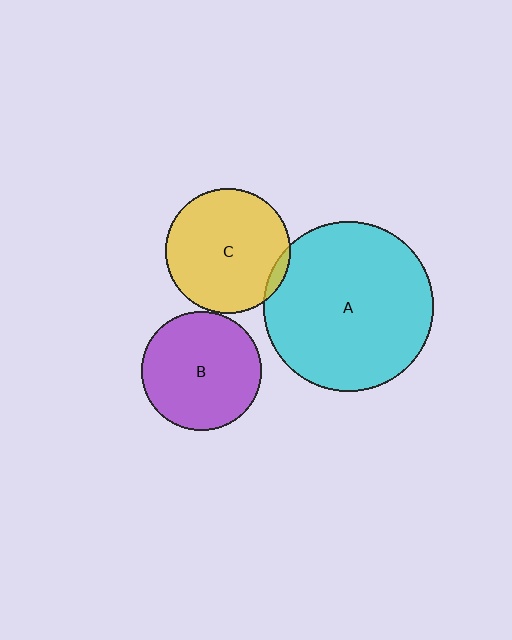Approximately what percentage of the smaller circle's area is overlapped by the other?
Approximately 5%.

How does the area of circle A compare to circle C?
Approximately 1.9 times.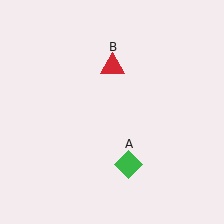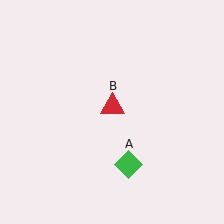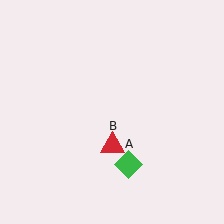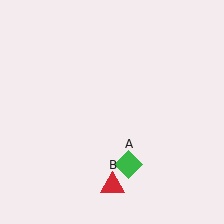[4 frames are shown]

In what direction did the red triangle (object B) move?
The red triangle (object B) moved down.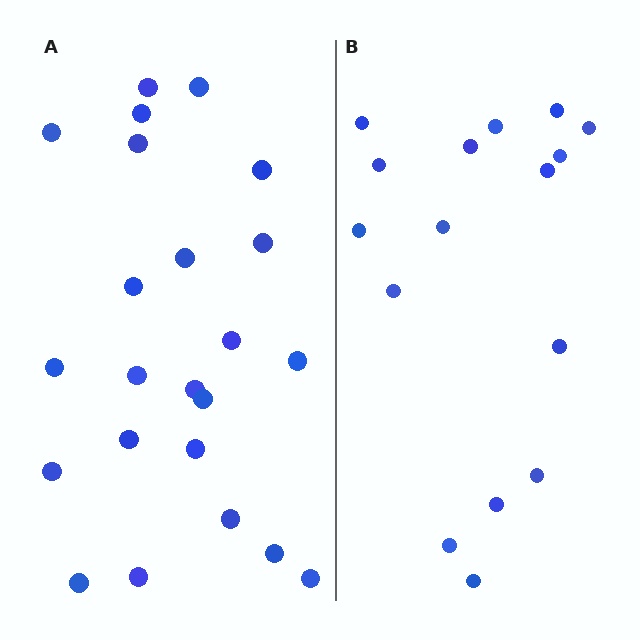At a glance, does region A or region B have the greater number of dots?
Region A (the left region) has more dots.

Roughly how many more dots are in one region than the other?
Region A has roughly 8 or so more dots than region B.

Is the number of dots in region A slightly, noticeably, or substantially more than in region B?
Region A has noticeably more, but not dramatically so. The ratio is roughly 1.4 to 1.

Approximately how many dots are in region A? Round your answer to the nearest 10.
About 20 dots. (The exact count is 23, which rounds to 20.)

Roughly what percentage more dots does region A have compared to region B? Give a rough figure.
About 45% more.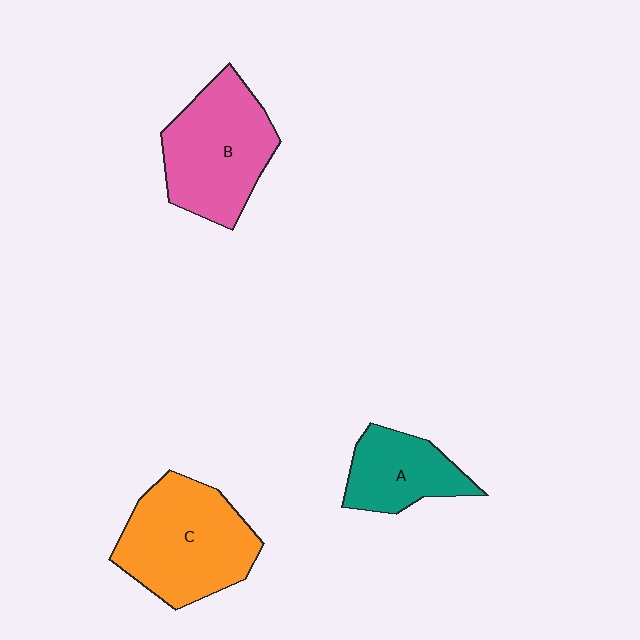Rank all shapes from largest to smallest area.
From largest to smallest: C (orange), B (pink), A (teal).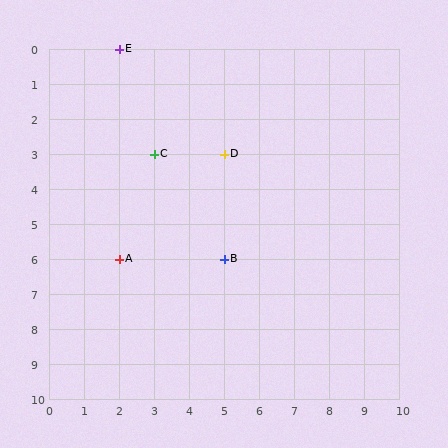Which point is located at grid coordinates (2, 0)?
Point E is at (2, 0).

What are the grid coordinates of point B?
Point B is at grid coordinates (5, 6).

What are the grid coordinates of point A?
Point A is at grid coordinates (2, 6).